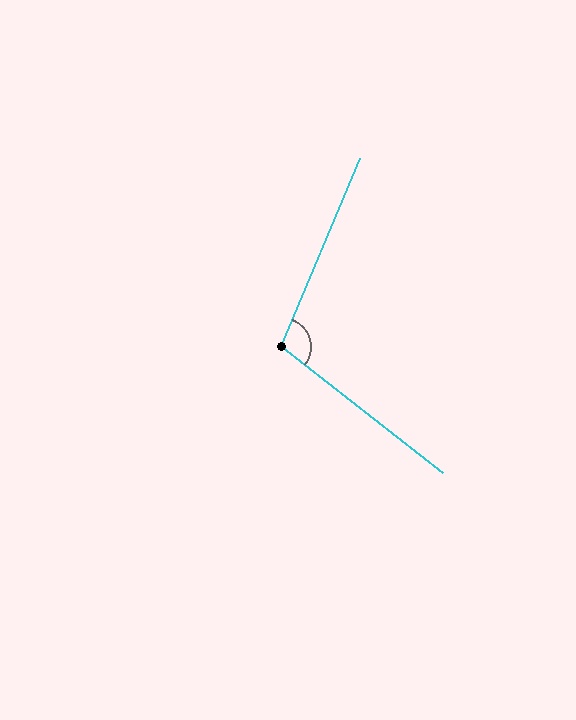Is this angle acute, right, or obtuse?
It is obtuse.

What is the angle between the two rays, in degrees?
Approximately 105 degrees.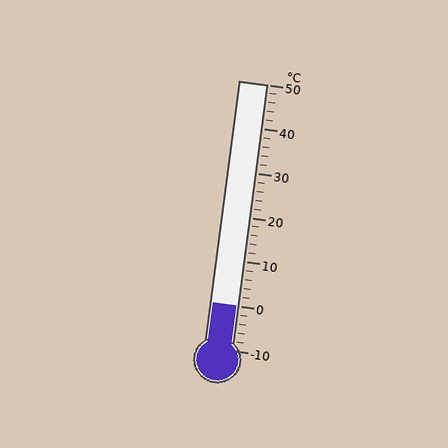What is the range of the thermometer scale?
The thermometer scale ranges from -10°C to 50°C.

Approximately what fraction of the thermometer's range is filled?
The thermometer is filled to approximately 15% of its range.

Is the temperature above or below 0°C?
The temperature is at 0°C.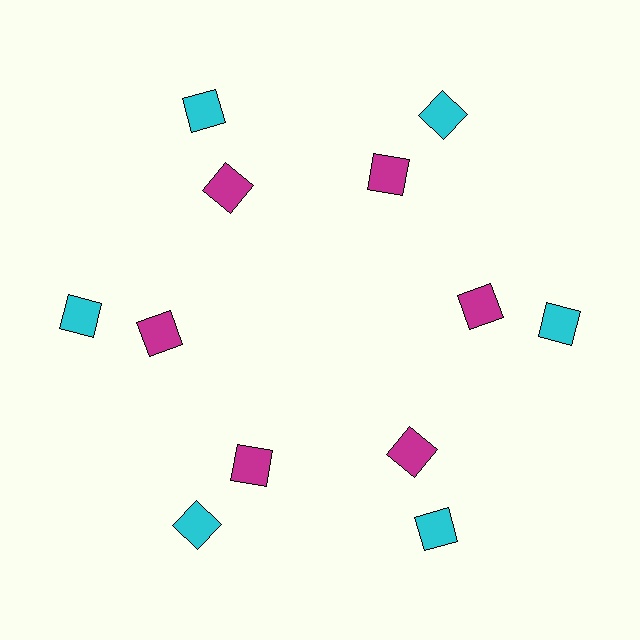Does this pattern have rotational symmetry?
Yes, this pattern has 6-fold rotational symmetry. It looks the same after rotating 60 degrees around the center.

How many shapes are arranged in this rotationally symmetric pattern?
There are 12 shapes, arranged in 6 groups of 2.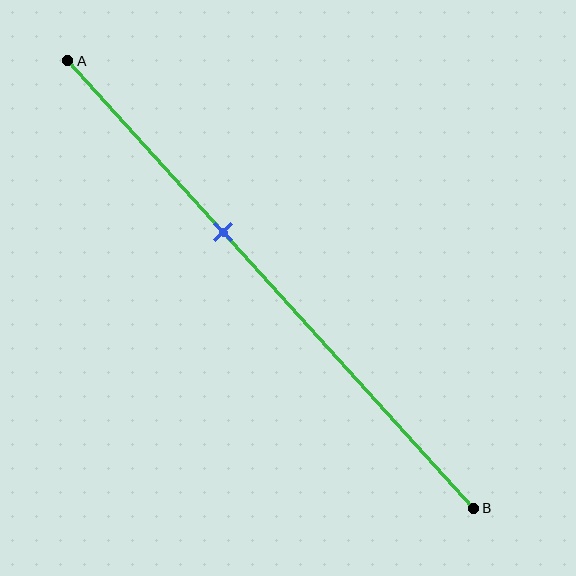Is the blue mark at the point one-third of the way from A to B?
No, the mark is at about 40% from A, not at the 33% one-third point.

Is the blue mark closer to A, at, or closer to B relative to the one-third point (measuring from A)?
The blue mark is closer to point B than the one-third point of segment AB.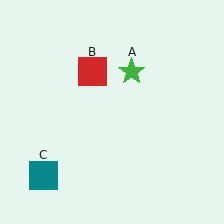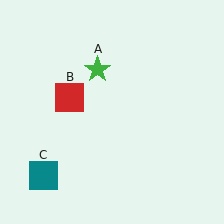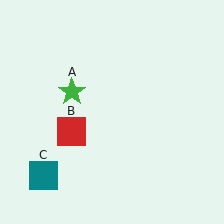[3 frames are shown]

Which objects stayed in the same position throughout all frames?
Teal square (object C) remained stationary.